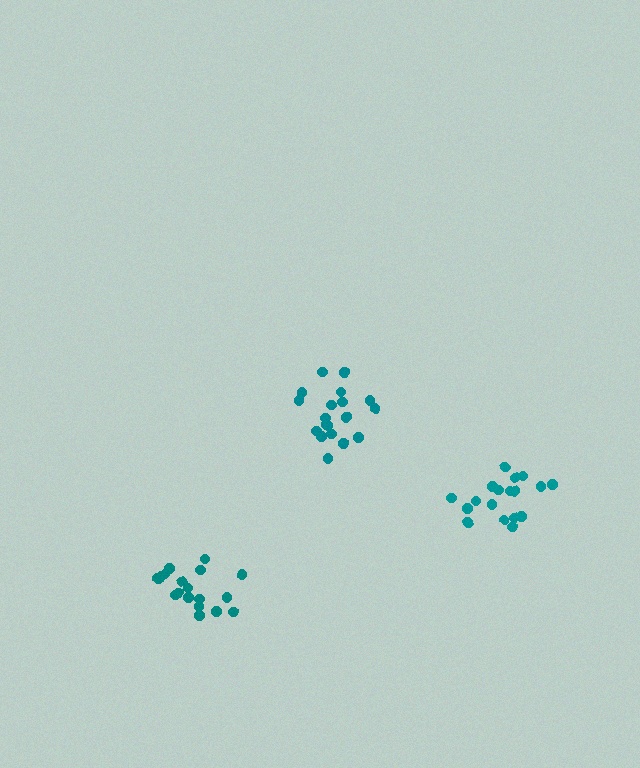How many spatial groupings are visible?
There are 3 spatial groupings.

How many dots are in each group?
Group 1: 19 dots, Group 2: 18 dots, Group 3: 18 dots (55 total).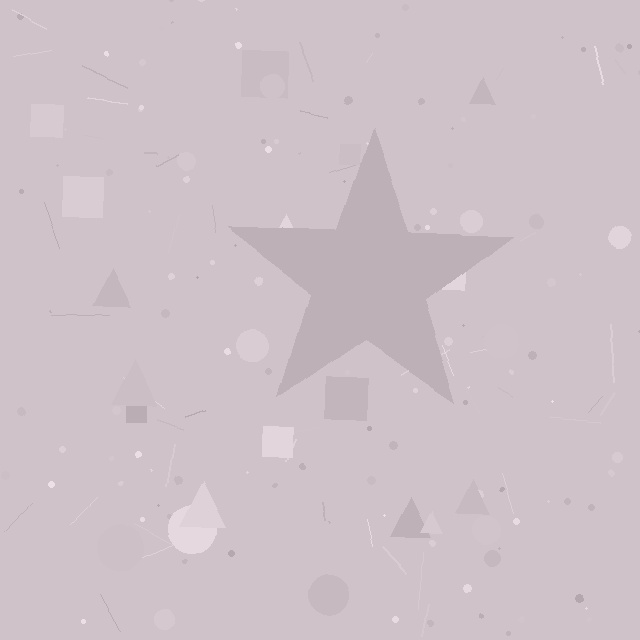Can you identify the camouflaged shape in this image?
The camouflaged shape is a star.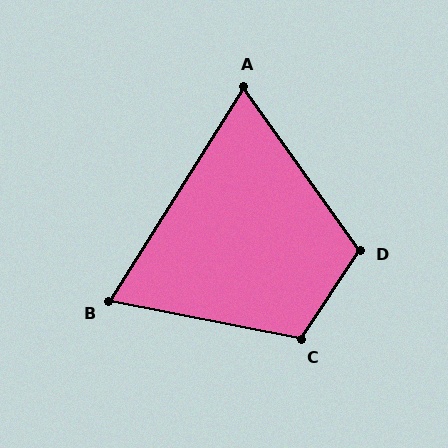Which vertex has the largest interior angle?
C, at approximately 113 degrees.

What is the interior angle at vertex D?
Approximately 111 degrees (obtuse).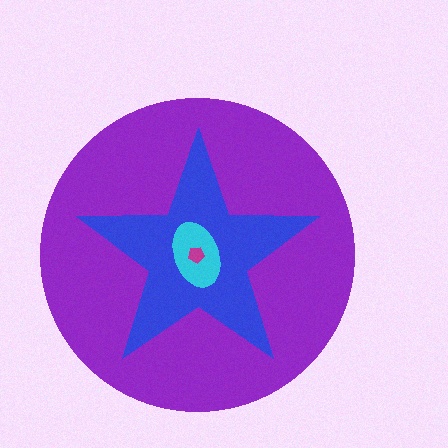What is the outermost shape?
The purple circle.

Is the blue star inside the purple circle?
Yes.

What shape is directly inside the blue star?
The cyan ellipse.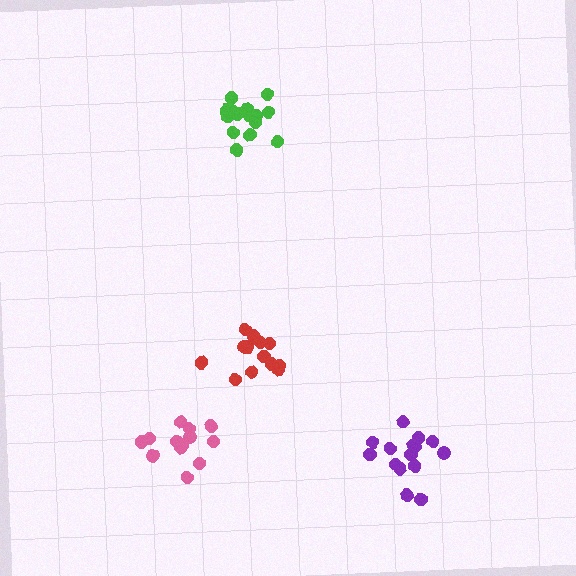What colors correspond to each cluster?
The clusters are colored: green, pink, purple, red.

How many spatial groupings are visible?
There are 4 spatial groupings.